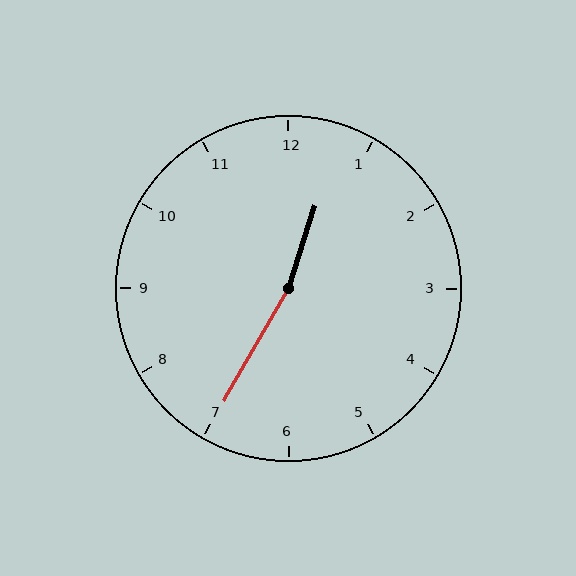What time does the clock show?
12:35.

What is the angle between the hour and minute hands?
Approximately 168 degrees.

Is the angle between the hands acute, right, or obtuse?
It is obtuse.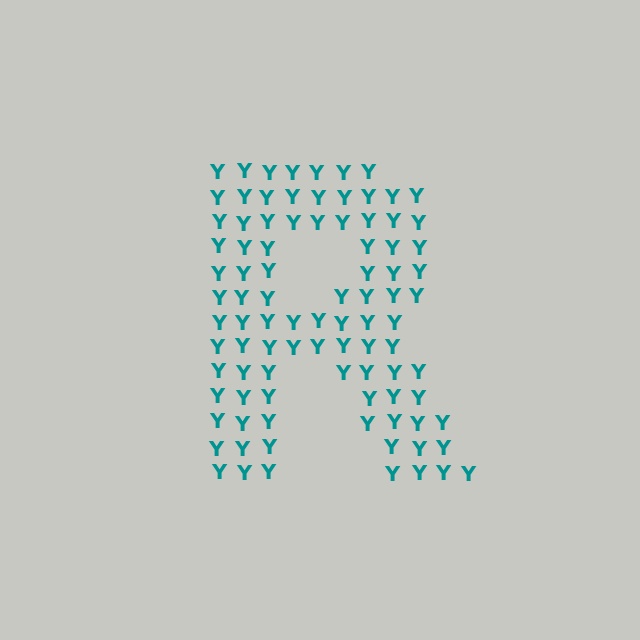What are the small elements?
The small elements are letter Y's.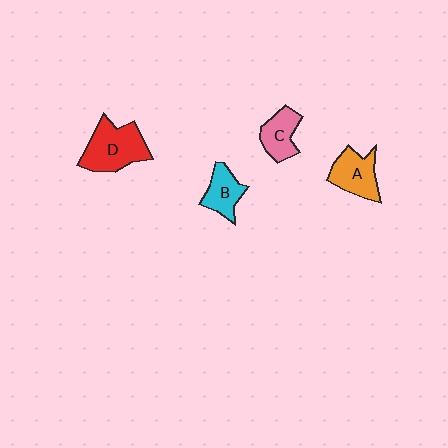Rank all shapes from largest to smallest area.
From largest to smallest: D (red), A (orange), C (pink), B (cyan).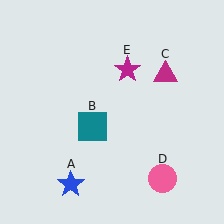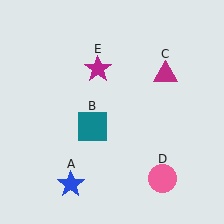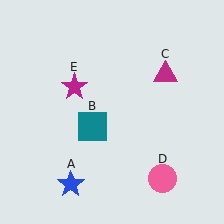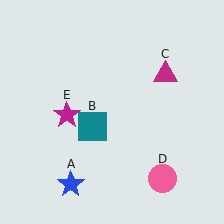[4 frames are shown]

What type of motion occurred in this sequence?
The magenta star (object E) rotated counterclockwise around the center of the scene.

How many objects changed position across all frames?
1 object changed position: magenta star (object E).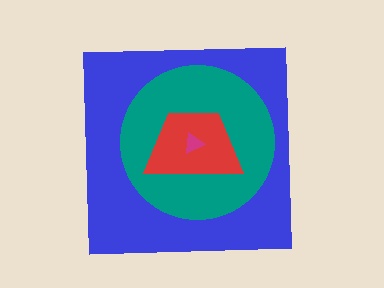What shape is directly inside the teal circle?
The red trapezoid.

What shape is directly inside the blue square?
The teal circle.